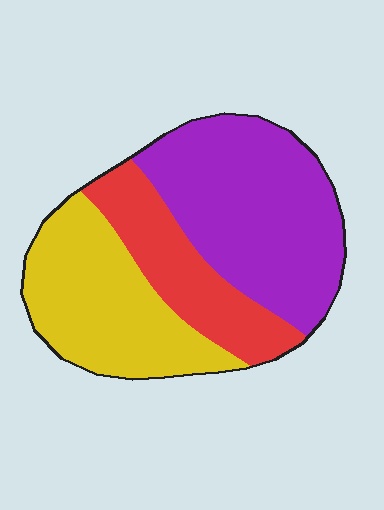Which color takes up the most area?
Purple, at roughly 45%.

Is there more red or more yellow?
Yellow.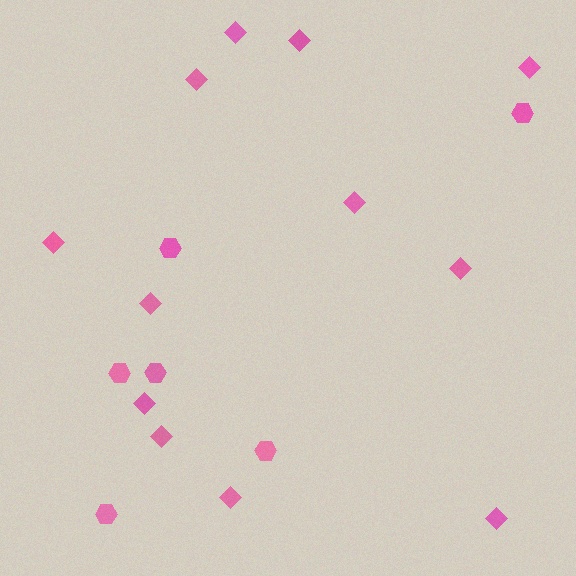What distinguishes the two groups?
There are 2 groups: one group of hexagons (6) and one group of diamonds (12).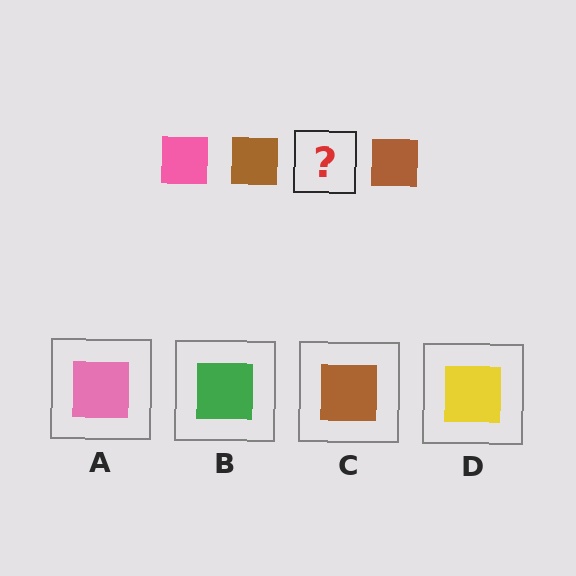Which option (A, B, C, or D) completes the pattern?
A.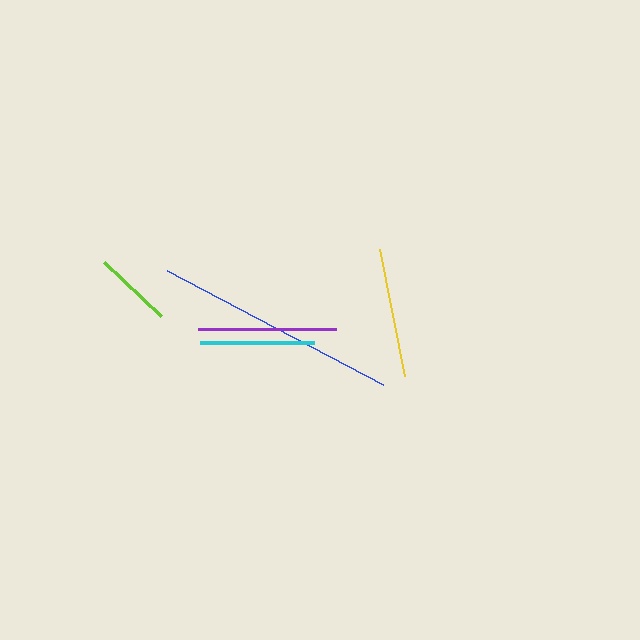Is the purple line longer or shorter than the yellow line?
The purple line is longer than the yellow line.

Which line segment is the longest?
The blue line is the longest at approximately 245 pixels.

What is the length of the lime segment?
The lime segment is approximately 78 pixels long.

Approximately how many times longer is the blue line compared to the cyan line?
The blue line is approximately 2.2 times the length of the cyan line.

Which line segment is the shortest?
The lime line is the shortest at approximately 78 pixels.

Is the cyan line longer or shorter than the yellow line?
The yellow line is longer than the cyan line.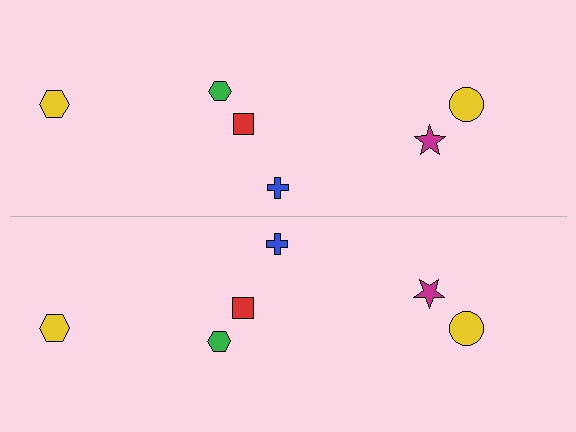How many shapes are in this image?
There are 12 shapes in this image.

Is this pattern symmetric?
Yes, this pattern has bilateral (reflection) symmetry.